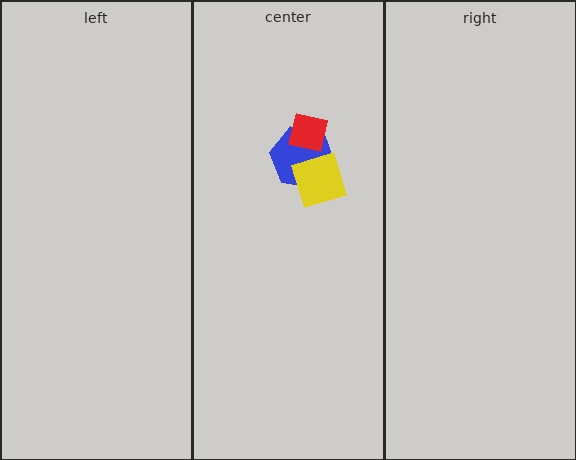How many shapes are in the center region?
3.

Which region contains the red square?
The center region.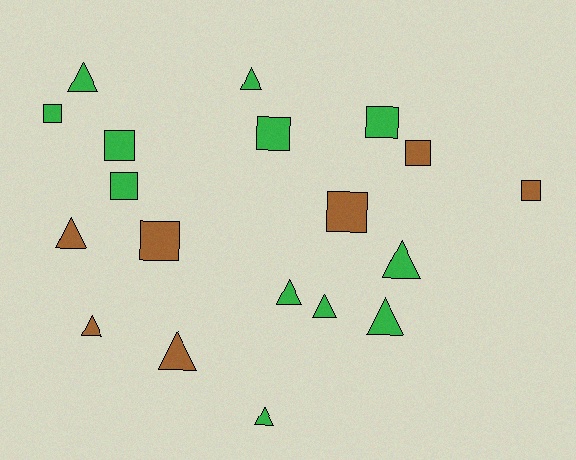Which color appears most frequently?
Green, with 12 objects.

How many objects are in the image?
There are 19 objects.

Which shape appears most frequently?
Triangle, with 10 objects.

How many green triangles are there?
There are 7 green triangles.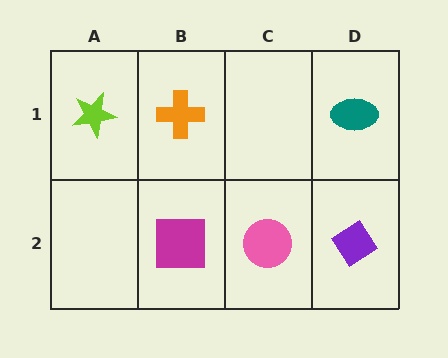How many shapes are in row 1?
3 shapes.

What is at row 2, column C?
A pink circle.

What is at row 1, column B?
An orange cross.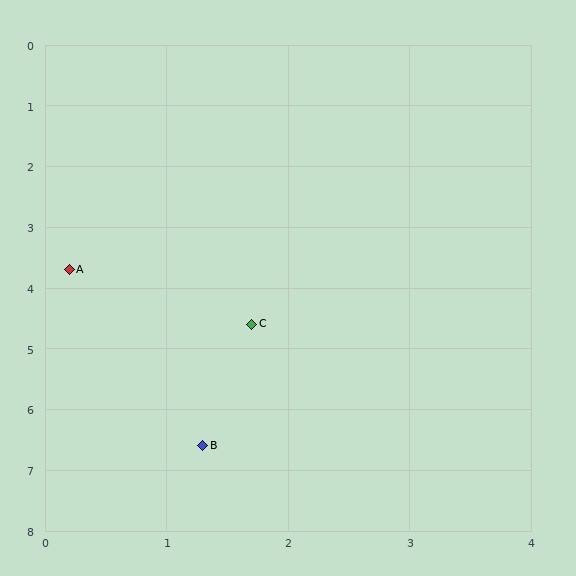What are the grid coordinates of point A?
Point A is at approximately (0.2, 3.7).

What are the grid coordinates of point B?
Point B is at approximately (1.3, 6.6).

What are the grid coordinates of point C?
Point C is at approximately (1.7, 4.6).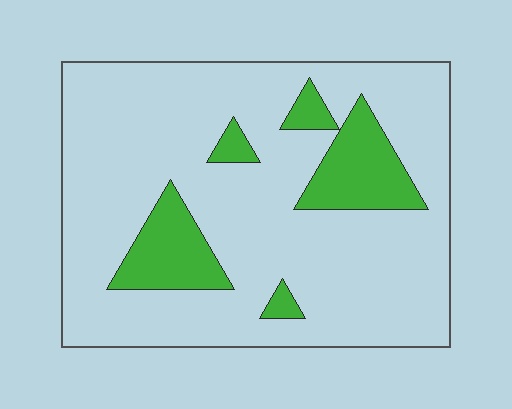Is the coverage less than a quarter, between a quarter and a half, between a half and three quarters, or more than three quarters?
Less than a quarter.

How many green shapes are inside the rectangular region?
5.